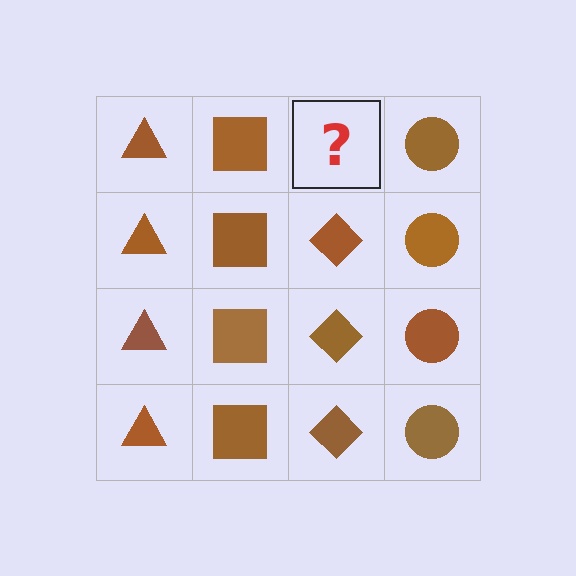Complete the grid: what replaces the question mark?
The question mark should be replaced with a brown diamond.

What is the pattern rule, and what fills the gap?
The rule is that each column has a consistent shape. The gap should be filled with a brown diamond.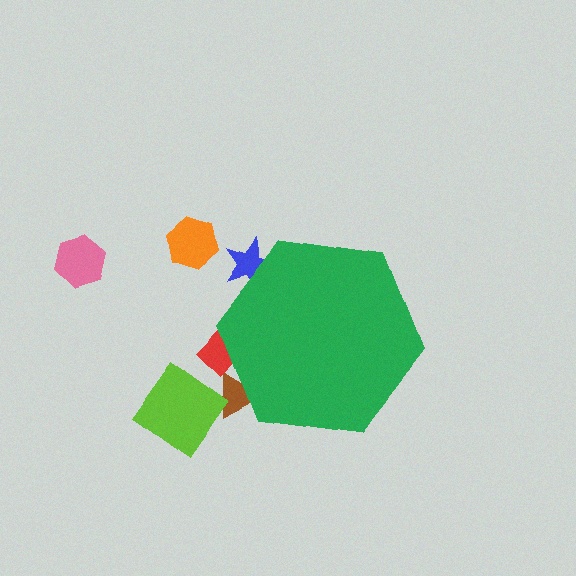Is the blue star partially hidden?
Yes, the blue star is partially hidden behind the green hexagon.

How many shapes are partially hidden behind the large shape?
3 shapes are partially hidden.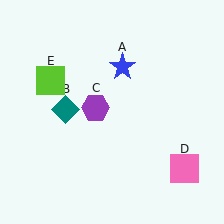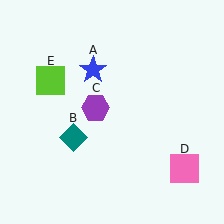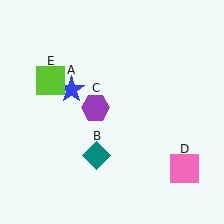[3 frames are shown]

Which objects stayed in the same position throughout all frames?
Purple hexagon (object C) and pink square (object D) and lime square (object E) remained stationary.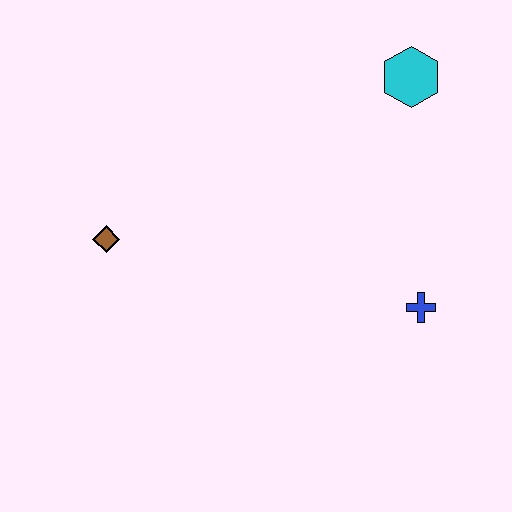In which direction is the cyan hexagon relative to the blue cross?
The cyan hexagon is above the blue cross.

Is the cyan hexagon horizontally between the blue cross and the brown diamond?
Yes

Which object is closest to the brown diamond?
The blue cross is closest to the brown diamond.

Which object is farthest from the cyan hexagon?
The brown diamond is farthest from the cyan hexagon.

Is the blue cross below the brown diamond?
Yes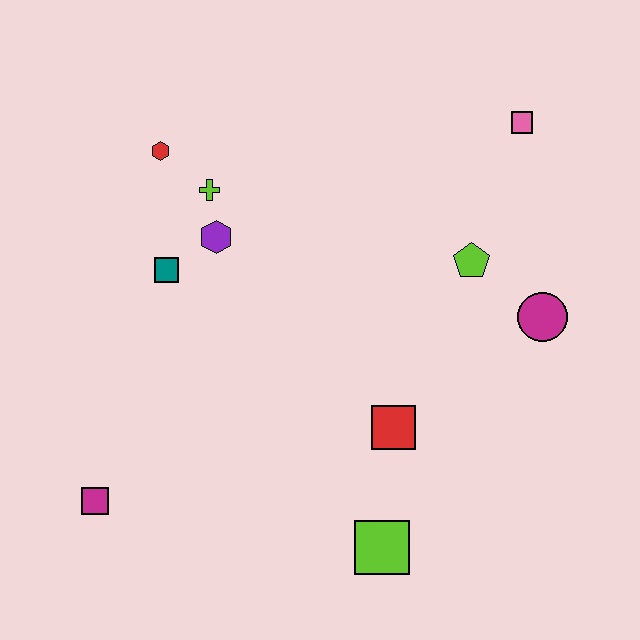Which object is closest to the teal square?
The purple hexagon is closest to the teal square.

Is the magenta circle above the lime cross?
No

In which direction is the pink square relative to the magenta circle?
The pink square is above the magenta circle.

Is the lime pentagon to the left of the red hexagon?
No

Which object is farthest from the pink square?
The magenta square is farthest from the pink square.